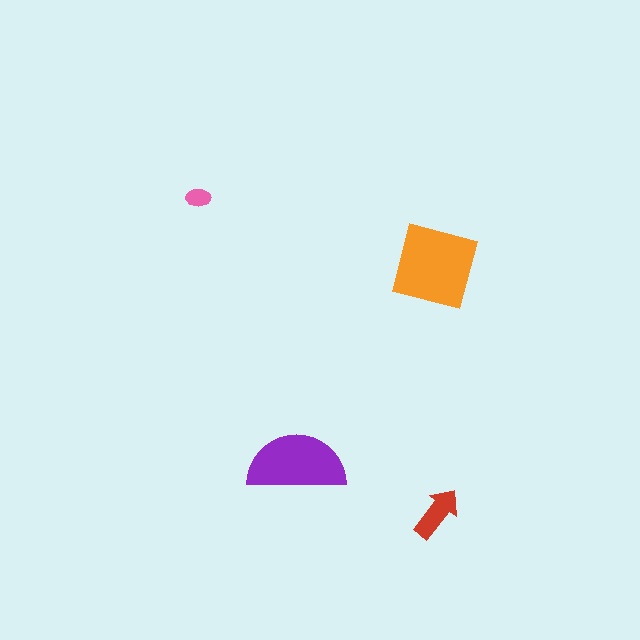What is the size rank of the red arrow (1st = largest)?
3rd.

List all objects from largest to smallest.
The orange square, the purple semicircle, the red arrow, the pink ellipse.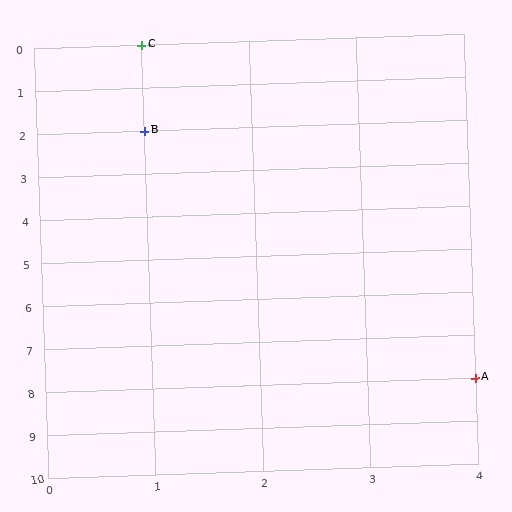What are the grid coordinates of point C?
Point C is at grid coordinates (1, 0).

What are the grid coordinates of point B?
Point B is at grid coordinates (1, 2).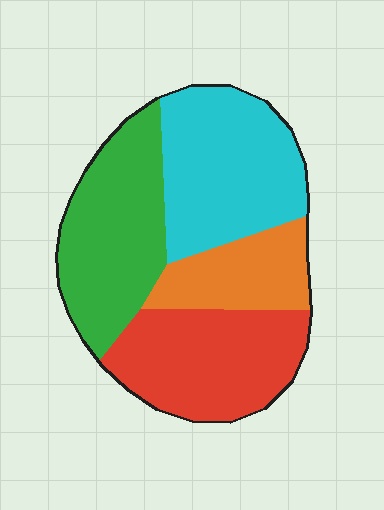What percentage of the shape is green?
Green takes up between a sixth and a third of the shape.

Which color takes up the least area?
Orange, at roughly 15%.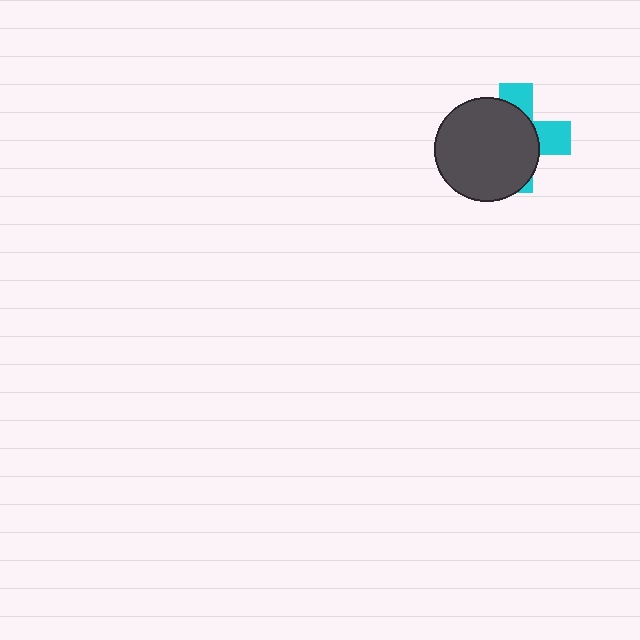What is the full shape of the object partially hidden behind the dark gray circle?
The partially hidden object is a cyan cross.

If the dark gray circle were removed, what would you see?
You would see the complete cyan cross.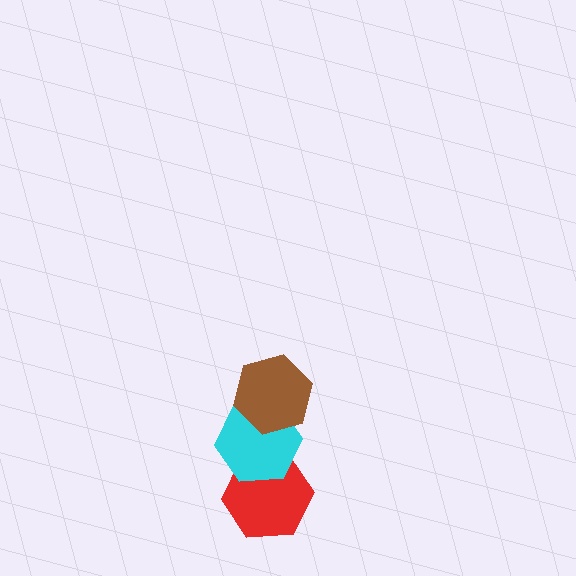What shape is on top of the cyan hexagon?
The brown hexagon is on top of the cyan hexagon.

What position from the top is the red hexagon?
The red hexagon is 3rd from the top.